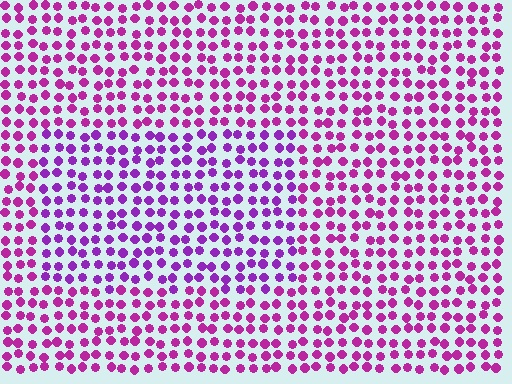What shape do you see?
I see a rectangle.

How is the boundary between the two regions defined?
The boundary is defined purely by a slight shift in hue (about 27 degrees). Spacing, size, and orientation are identical on both sides.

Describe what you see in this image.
The image is filled with small magenta elements in a uniform arrangement. A rectangle-shaped region is visible where the elements are tinted to a slightly different hue, forming a subtle color boundary.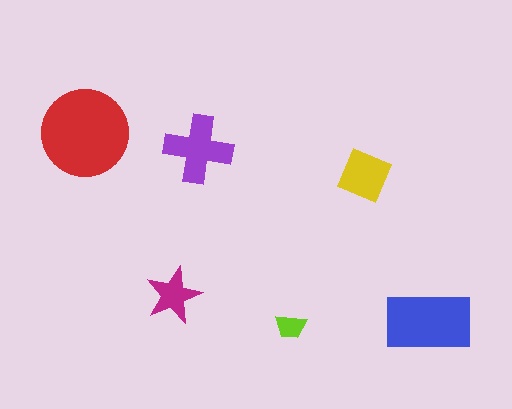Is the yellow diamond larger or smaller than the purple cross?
Smaller.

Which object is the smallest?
The lime trapezoid.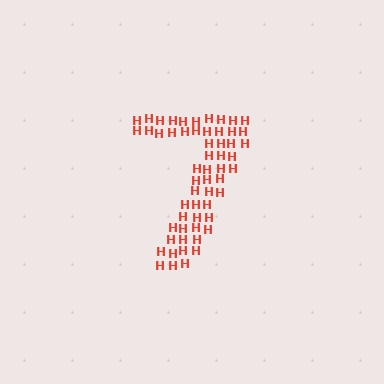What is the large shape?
The large shape is the digit 7.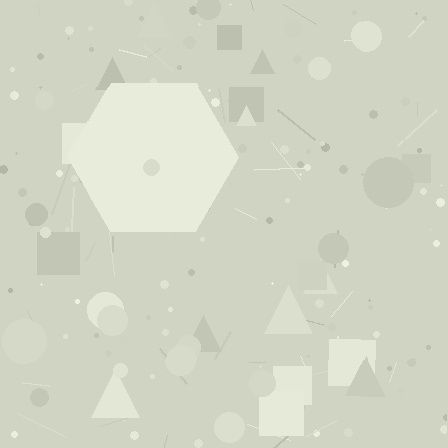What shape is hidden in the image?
A hexagon is hidden in the image.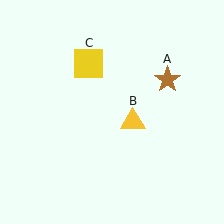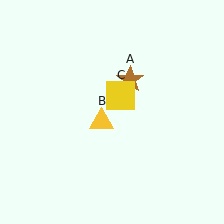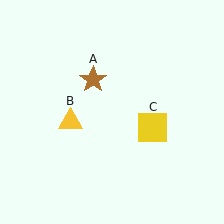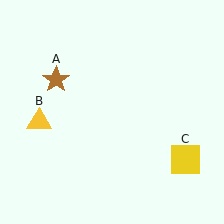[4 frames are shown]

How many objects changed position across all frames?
3 objects changed position: brown star (object A), yellow triangle (object B), yellow square (object C).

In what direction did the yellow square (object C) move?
The yellow square (object C) moved down and to the right.